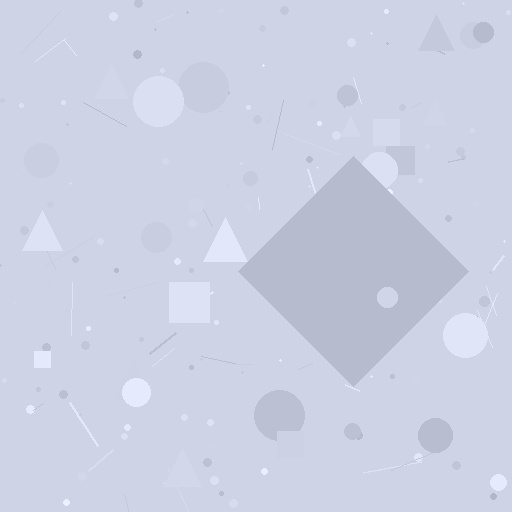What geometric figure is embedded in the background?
A diamond is embedded in the background.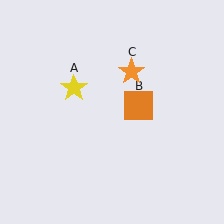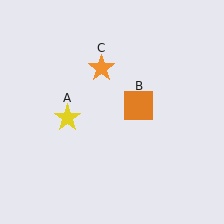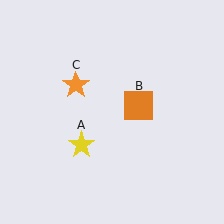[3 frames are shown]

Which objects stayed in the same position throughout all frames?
Orange square (object B) remained stationary.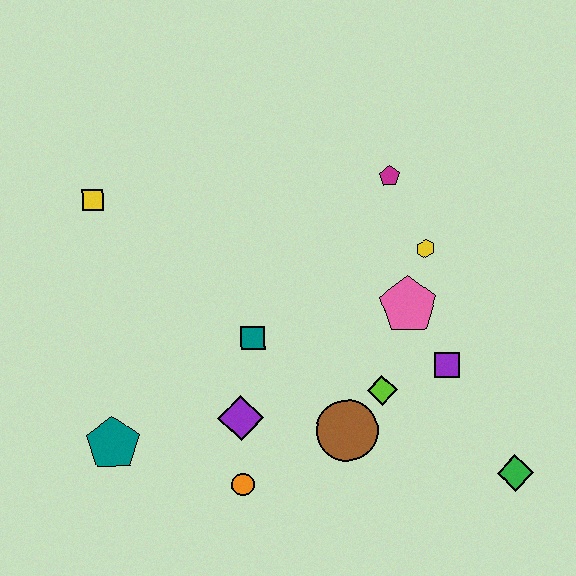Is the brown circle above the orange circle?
Yes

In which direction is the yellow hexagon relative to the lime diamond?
The yellow hexagon is above the lime diamond.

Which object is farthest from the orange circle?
The magenta pentagon is farthest from the orange circle.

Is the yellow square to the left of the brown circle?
Yes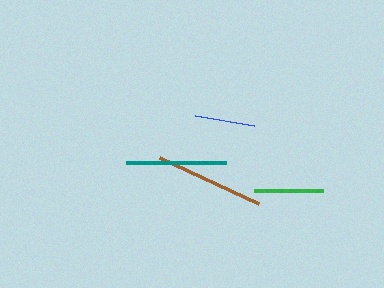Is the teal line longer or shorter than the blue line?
The teal line is longer than the blue line.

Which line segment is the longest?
The brown line is the longest at approximately 109 pixels.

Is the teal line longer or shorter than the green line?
The teal line is longer than the green line.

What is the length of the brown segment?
The brown segment is approximately 109 pixels long.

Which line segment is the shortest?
The blue line is the shortest at approximately 60 pixels.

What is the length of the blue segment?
The blue segment is approximately 60 pixels long.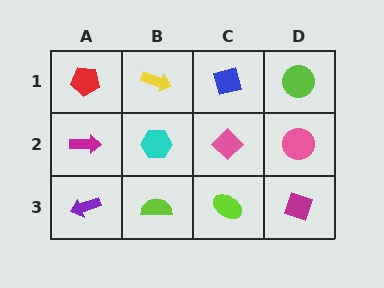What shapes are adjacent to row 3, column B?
A cyan hexagon (row 2, column B), a purple arrow (row 3, column A), a lime ellipse (row 3, column C).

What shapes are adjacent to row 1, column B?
A cyan hexagon (row 2, column B), a red pentagon (row 1, column A), a blue diamond (row 1, column C).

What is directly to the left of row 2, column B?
A magenta arrow.